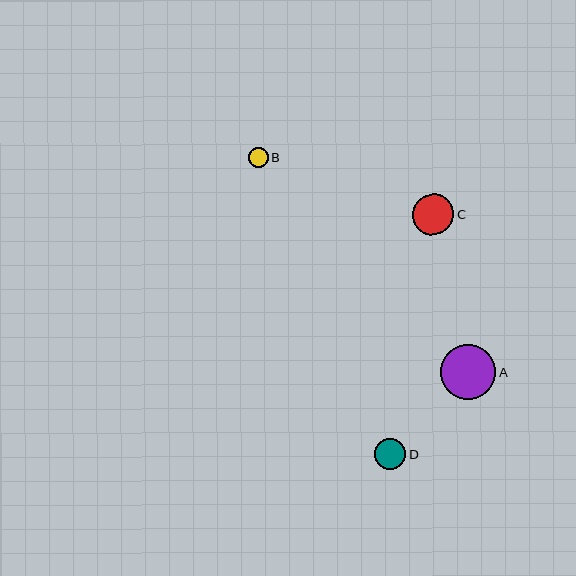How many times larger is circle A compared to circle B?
Circle A is approximately 2.8 times the size of circle B.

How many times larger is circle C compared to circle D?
Circle C is approximately 1.3 times the size of circle D.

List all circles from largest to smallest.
From largest to smallest: A, C, D, B.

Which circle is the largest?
Circle A is the largest with a size of approximately 55 pixels.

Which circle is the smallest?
Circle B is the smallest with a size of approximately 20 pixels.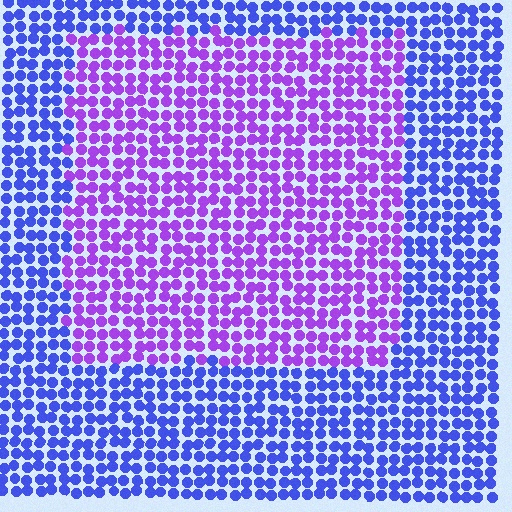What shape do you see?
I see a rectangle.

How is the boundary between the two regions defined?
The boundary is defined purely by a slight shift in hue (about 43 degrees). Spacing, size, and orientation are identical on both sides.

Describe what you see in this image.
The image is filled with small blue elements in a uniform arrangement. A rectangle-shaped region is visible where the elements are tinted to a slightly different hue, forming a subtle color boundary.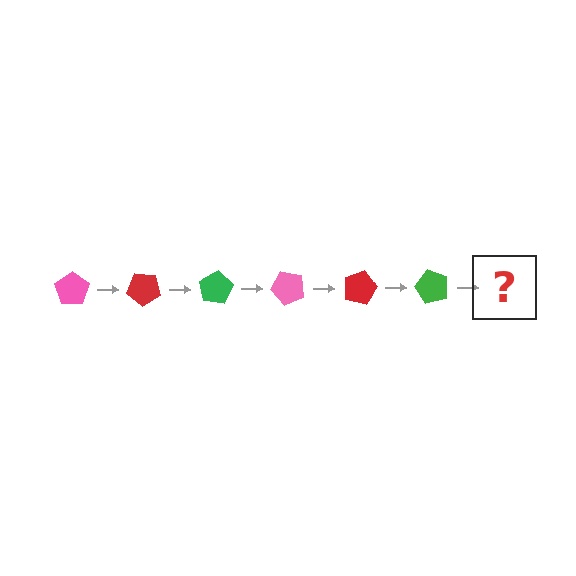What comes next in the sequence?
The next element should be a pink pentagon, rotated 240 degrees from the start.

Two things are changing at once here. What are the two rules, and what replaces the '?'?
The two rules are that it rotates 40 degrees each step and the color cycles through pink, red, and green. The '?' should be a pink pentagon, rotated 240 degrees from the start.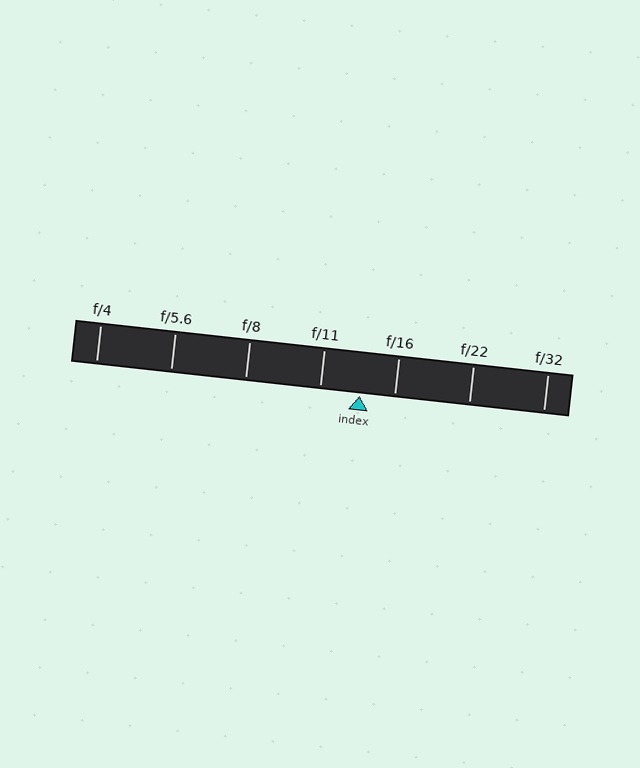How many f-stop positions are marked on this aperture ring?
There are 7 f-stop positions marked.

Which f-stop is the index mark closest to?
The index mark is closest to f/16.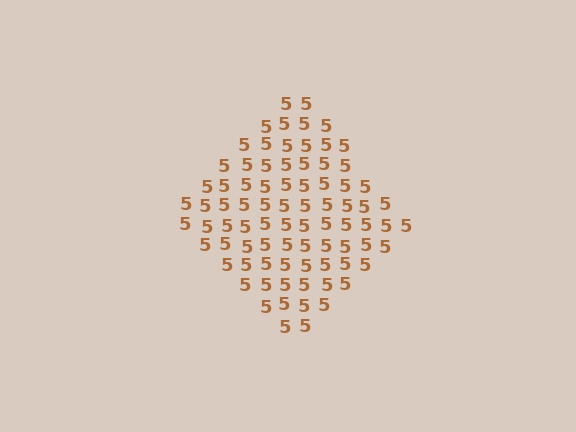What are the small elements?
The small elements are digit 5's.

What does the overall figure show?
The overall figure shows a diamond.